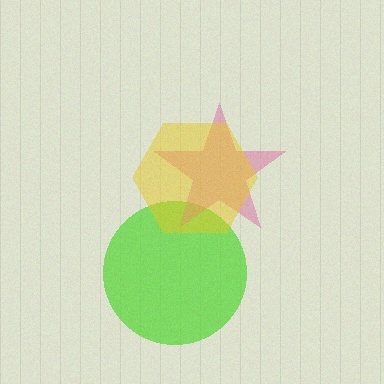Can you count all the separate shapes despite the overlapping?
Yes, there are 3 separate shapes.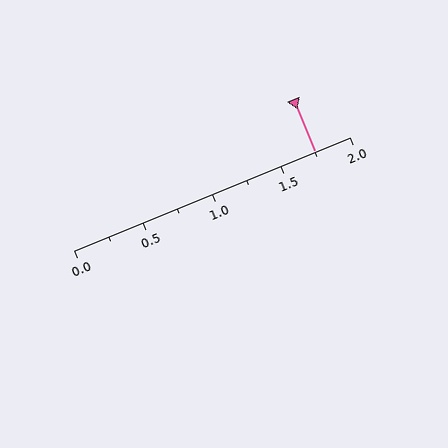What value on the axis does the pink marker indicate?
The marker indicates approximately 1.75.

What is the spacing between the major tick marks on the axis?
The major ticks are spaced 0.5 apart.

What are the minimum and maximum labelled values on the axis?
The axis runs from 0.0 to 2.0.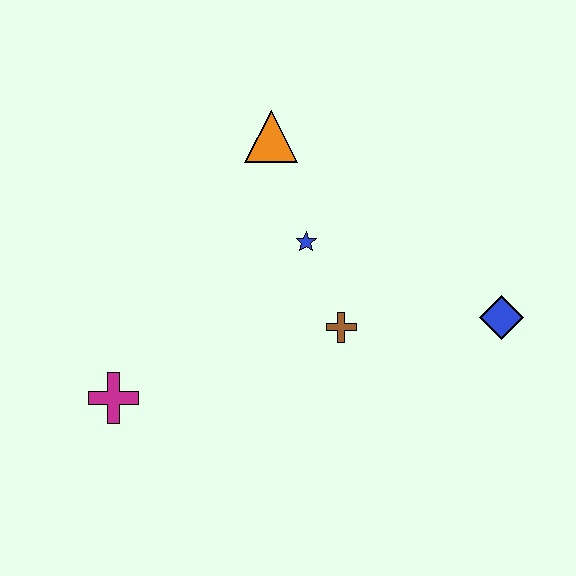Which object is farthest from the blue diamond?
The magenta cross is farthest from the blue diamond.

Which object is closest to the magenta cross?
The brown cross is closest to the magenta cross.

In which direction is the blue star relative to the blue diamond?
The blue star is to the left of the blue diamond.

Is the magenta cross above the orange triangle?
No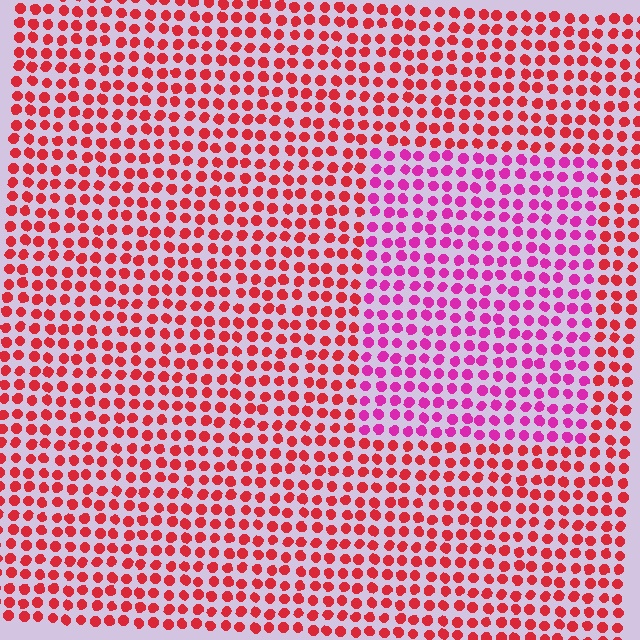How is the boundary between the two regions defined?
The boundary is defined purely by a slight shift in hue (about 41 degrees). Spacing, size, and orientation are identical on both sides.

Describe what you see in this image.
The image is filled with small red elements in a uniform arrangement. A rectangle-shaped region is visible where the elements are tinted to a slightly different hue, forming a subtle color boundary.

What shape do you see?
I see a rectangle.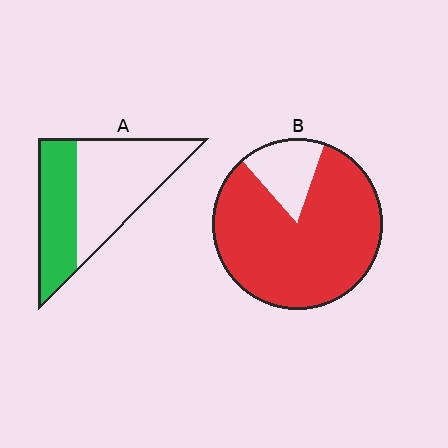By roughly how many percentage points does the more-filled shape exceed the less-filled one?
By roughly 45 percentage points (B over A).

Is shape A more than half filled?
No.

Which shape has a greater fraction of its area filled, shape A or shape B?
Shape B.